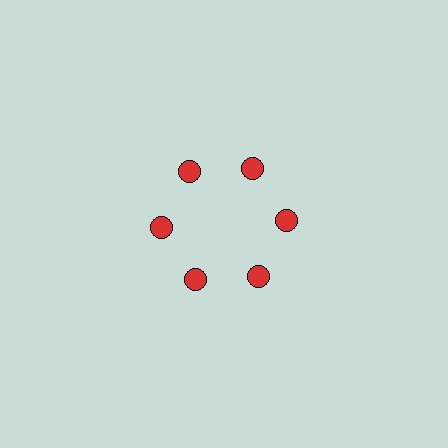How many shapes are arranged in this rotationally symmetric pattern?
There are 12 shapes, arranged in 6 groups of 2.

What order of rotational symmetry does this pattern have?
This pattern has 6-fold rotational symmetry.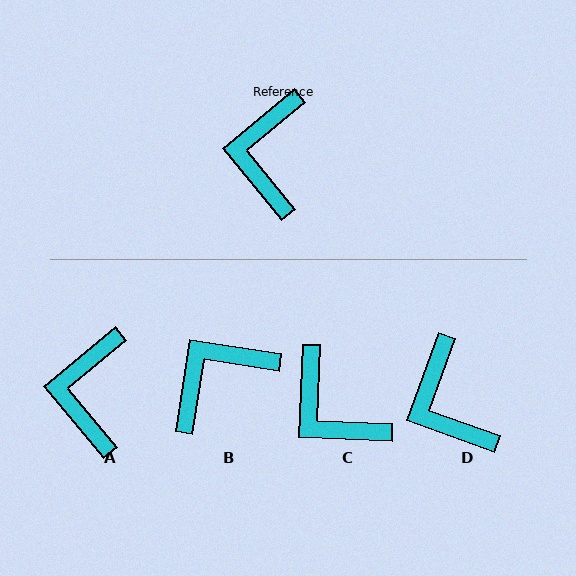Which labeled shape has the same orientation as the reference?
A.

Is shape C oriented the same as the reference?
No, it is off by about 48 degrees.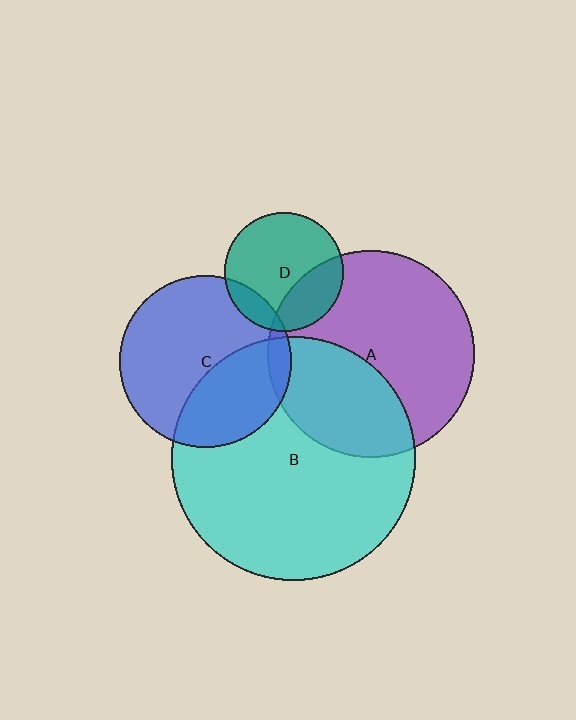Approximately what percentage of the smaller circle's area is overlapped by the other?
Approximately 35%.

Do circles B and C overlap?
Yes.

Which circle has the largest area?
Circle B (cyan).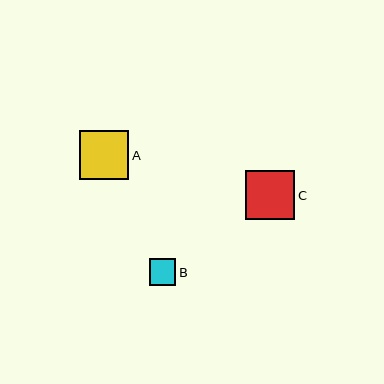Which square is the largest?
Square A is the largest with a size of approximately 50 pixels.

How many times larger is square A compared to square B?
Square A is approximately 1.9 times the size of square B.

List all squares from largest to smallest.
From largest to smallest: A, C, B.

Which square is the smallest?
Square B is the smallest with a size of approximately 27 pixels.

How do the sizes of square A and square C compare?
Square A and square C are approximately the same size.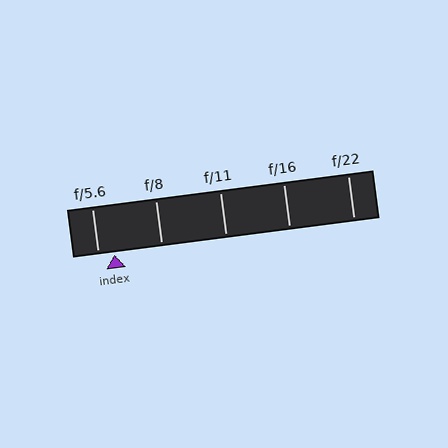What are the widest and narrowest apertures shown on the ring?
The widest aperture shown is f/5.6 and the narrowest is f/22.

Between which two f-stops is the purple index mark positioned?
The index mark is between f/5.6 and f/8.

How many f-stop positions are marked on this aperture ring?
There are 5 f-stop positions marked.